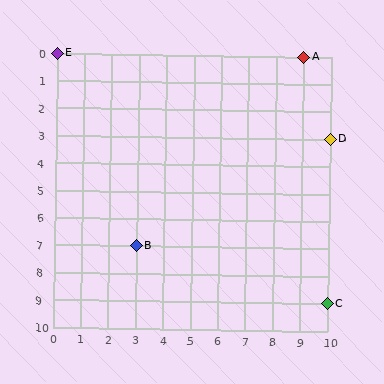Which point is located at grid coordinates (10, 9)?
Point C is at (10, 9).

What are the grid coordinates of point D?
Point D is at grid coordinates (10, 3).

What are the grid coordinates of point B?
Point B is at grid coordinates (3, 7).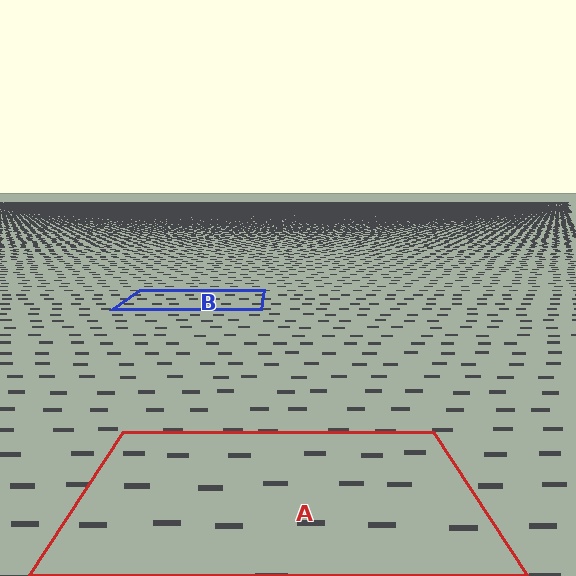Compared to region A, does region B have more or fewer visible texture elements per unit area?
Region B has more texture elements per unit area — they are packed more densely because it is farther away.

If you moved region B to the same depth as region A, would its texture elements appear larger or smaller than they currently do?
They would appear larger. At a closer depth, the same texture elements are projected at a bigger on-screen size.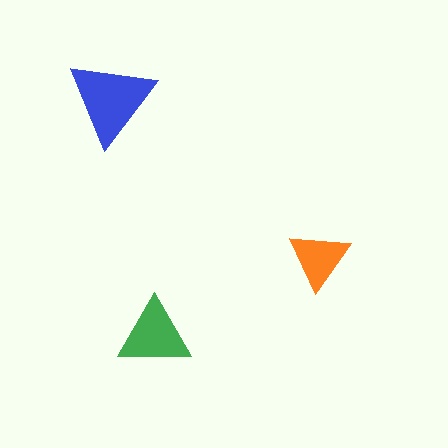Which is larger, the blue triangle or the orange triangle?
The blue one.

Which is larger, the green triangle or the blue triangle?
The blue one.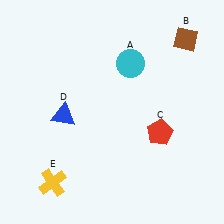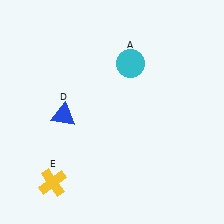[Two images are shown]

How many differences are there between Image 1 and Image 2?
There are 2 differences between the two images.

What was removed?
The red pentagon (C), the brown diamond (B) were removed in Image 2.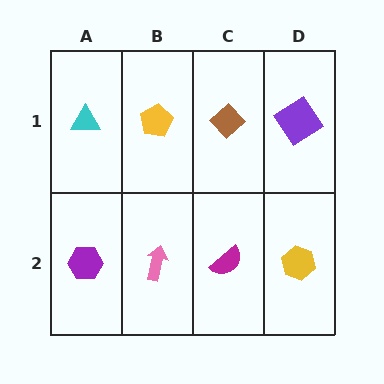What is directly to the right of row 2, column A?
A pink arrow.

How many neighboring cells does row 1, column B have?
3.